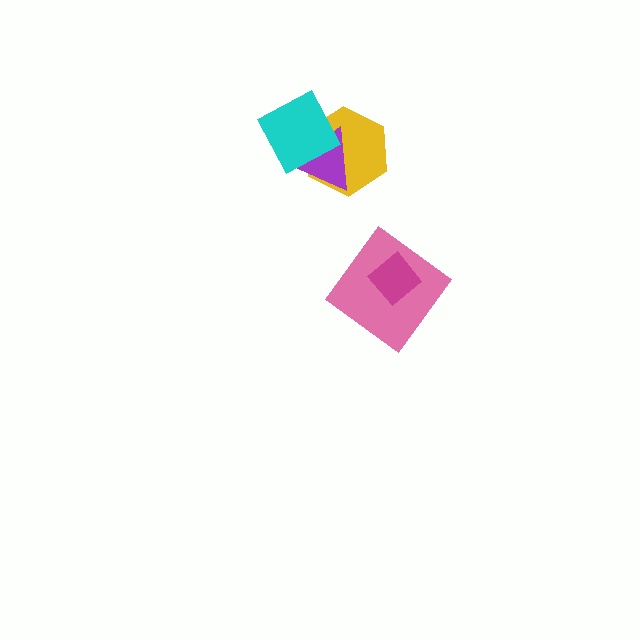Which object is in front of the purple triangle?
The cyan diamond is in front of the purple triangle.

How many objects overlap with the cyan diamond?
2 objects overlap with the cyan diamond.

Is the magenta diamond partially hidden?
No, no other shape covers it.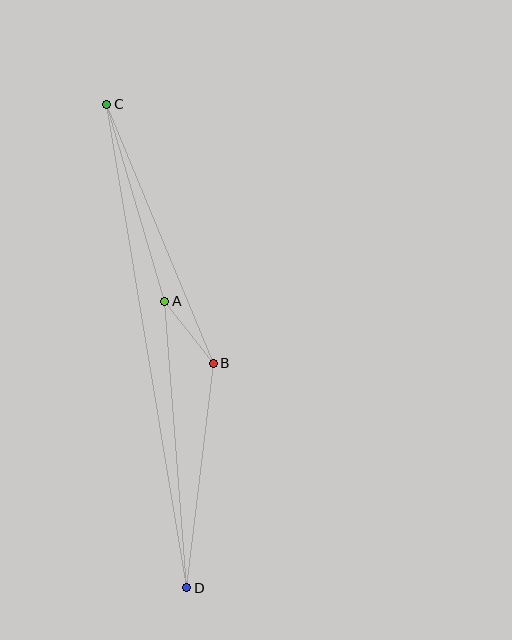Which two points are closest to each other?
Points A and B are closest to each other.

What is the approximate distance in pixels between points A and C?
The distance between A and C is approximately 206 pixels.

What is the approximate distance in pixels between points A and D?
The distance between A and D is approximately 287 pixels.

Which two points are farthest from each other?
Points C and D are farthest from each other.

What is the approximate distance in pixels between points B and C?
The distance between B and C is approximately 280 pixels.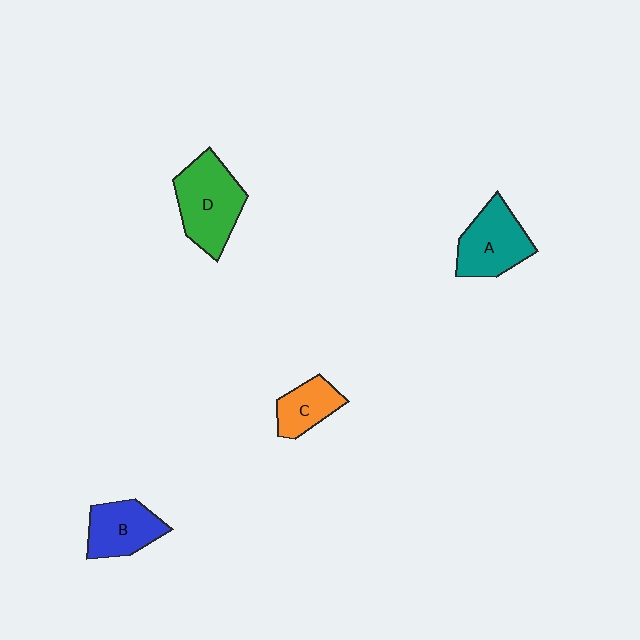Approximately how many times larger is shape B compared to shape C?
Approximately 1.3 times.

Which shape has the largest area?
Shape D (green).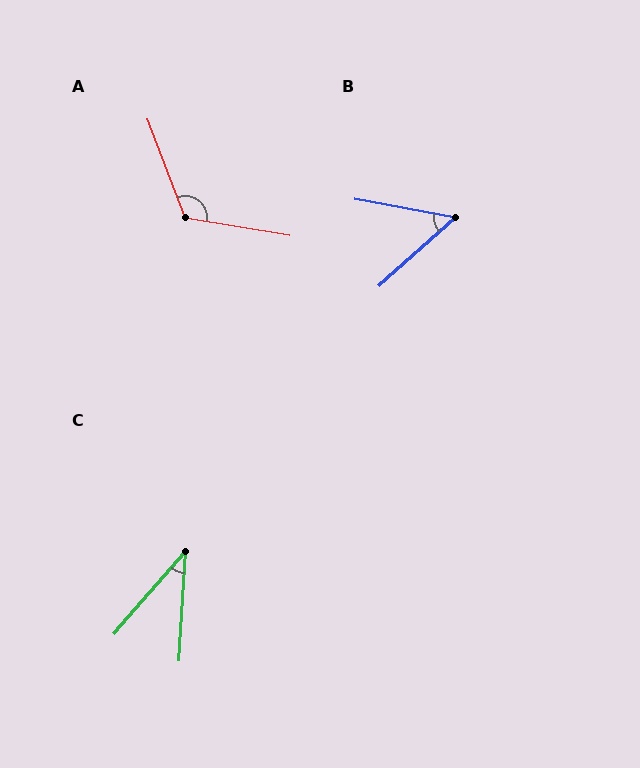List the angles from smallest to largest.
C (38°), B (52°), A (120°).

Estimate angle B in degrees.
Approximately 52 degrees.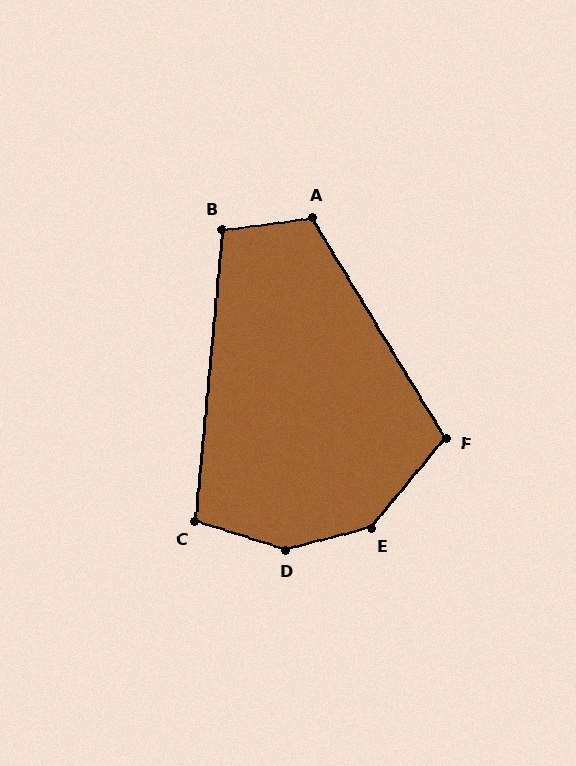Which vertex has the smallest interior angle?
C, at approximately 102 degrees.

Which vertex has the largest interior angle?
D, at approximately 148 degrees.